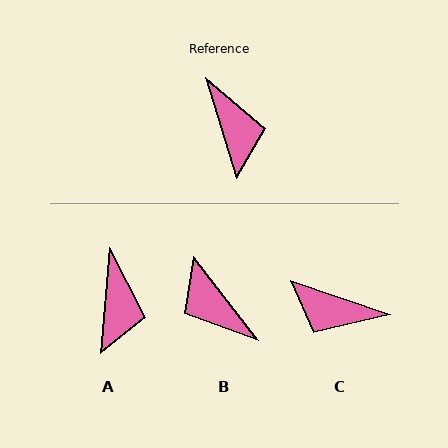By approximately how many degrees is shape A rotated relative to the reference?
Approximately 22 degrees clockwise.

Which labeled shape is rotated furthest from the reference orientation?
B, about 160 degrees away.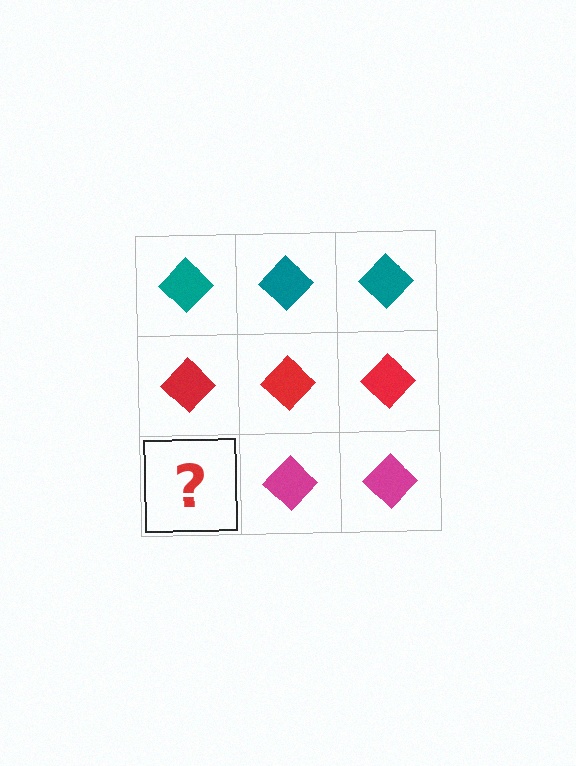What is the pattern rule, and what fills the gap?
The rule is that each row has a consistent color. The gap should be filled with a magenta diamond.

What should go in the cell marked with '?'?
The missing cell should contain a magenta diamond.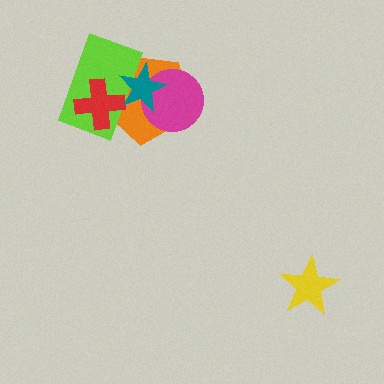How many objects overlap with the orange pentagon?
4 objects overlap with the orange pentagon.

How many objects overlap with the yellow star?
0 objects overlap with the yellow star.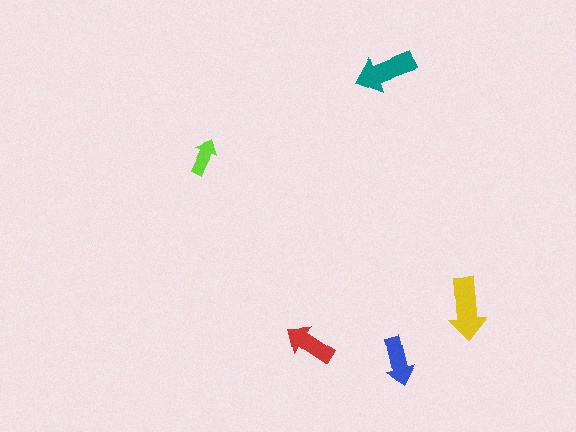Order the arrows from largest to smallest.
the yellow one, the teal one, the red one, the blue one, the lime one.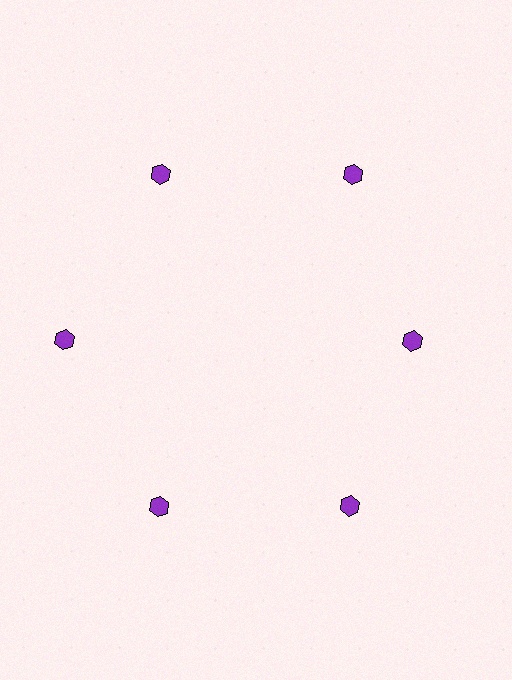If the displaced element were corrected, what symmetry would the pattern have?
It would have 6-fold rotational symmetry — the pattern would map onto itself every 60 degrees.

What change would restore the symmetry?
The symmetry would be restored by moving it outward, back onto the ring so that all 6 hexagons sit at equal angles and equal distance from the center.